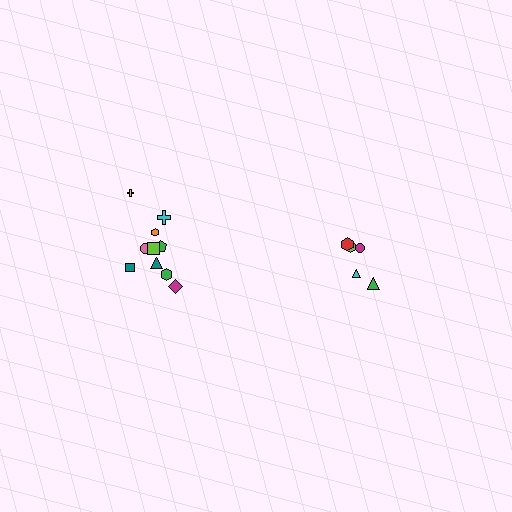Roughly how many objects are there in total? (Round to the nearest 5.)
Roughly 15 objects in total.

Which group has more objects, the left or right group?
The left group.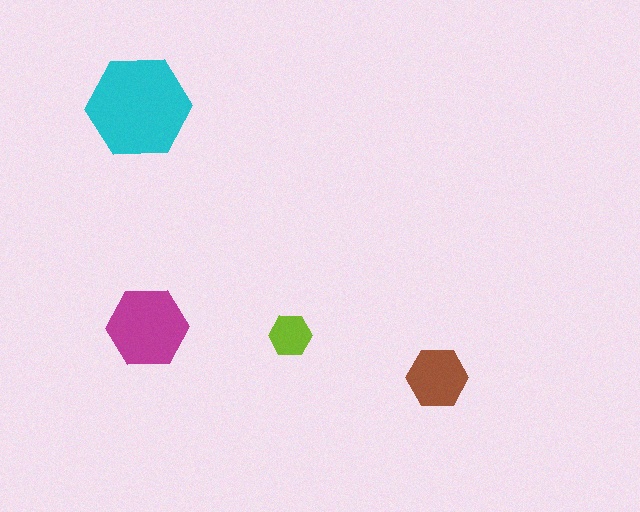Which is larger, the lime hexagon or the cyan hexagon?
The cyan one.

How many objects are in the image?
There are 4 objects in the image.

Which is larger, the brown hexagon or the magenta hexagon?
The magenta one.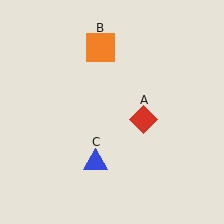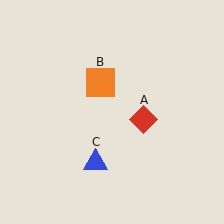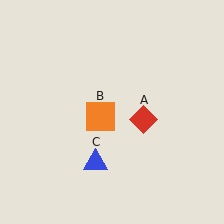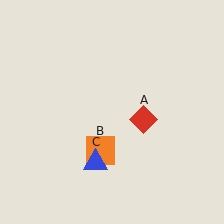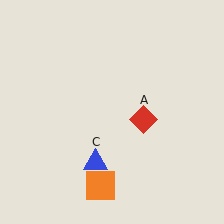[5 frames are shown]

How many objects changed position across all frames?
1 object changed position: orange square (object B).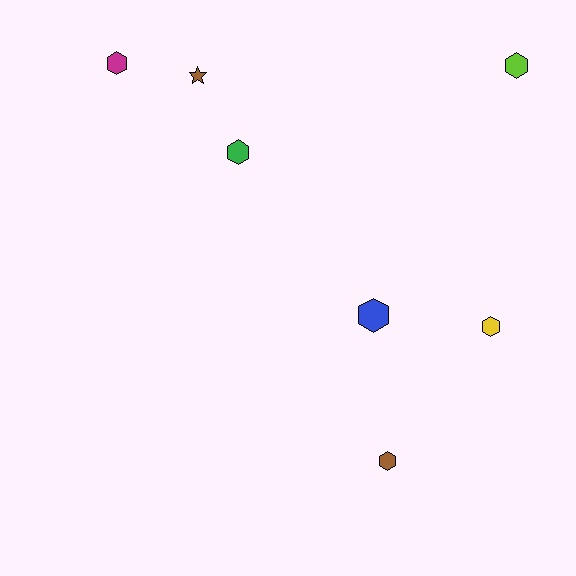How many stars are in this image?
There is 1 star.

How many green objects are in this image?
There is 1 green object.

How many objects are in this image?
There are 7 objects.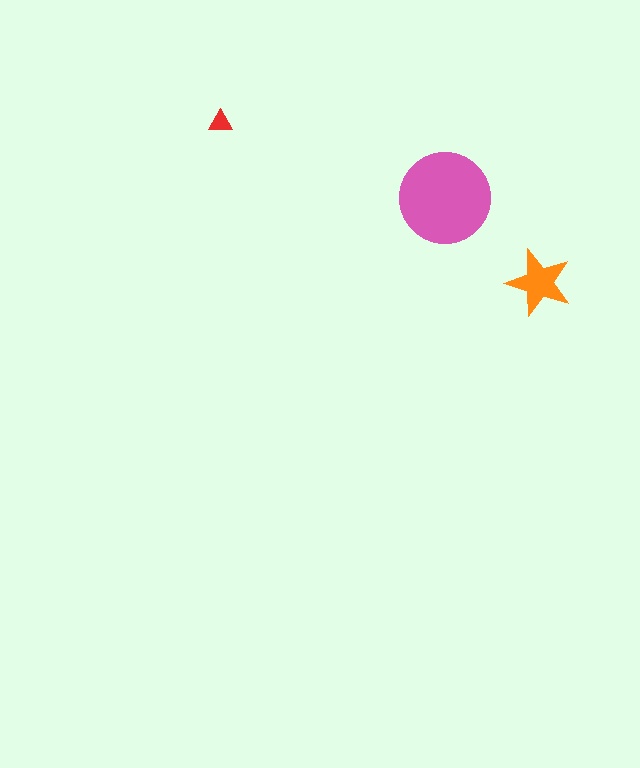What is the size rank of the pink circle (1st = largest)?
1st.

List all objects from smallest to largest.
The red triangle, the orange star, the pink circle.